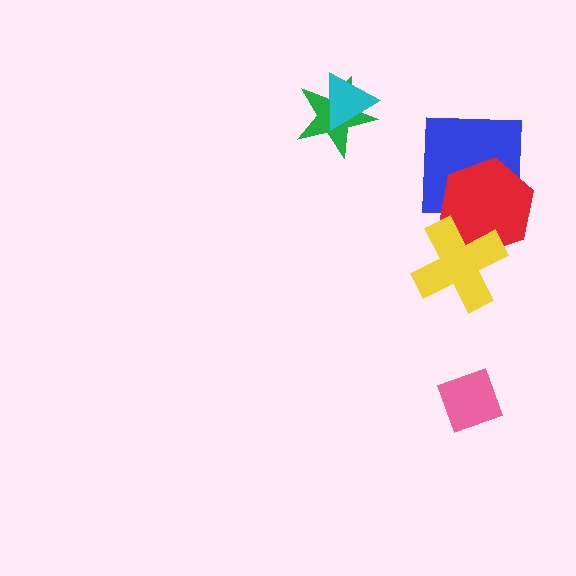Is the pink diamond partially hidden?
No, no other shape covers it.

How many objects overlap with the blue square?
1 object overlaps with the blue square.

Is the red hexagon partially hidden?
Yes, it is partially covered by another shape.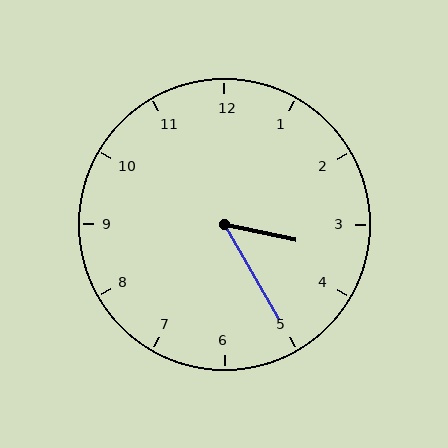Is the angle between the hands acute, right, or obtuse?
It is acute.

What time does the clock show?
3:25.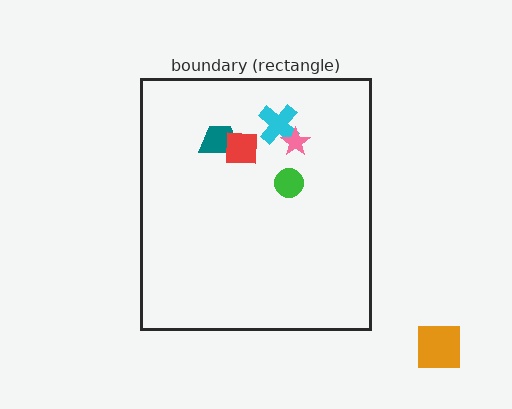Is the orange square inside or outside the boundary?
Outside.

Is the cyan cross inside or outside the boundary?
Inside.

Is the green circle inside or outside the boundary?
Inside.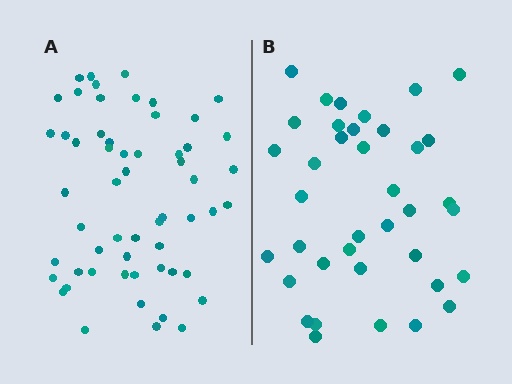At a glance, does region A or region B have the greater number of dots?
Region A (the left region) has more dots.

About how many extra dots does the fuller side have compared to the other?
Region A has approximately 20 more dots than region B.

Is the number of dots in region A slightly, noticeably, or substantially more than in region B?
Region A has substantially more. The ratio is roughly 1.5 to 1.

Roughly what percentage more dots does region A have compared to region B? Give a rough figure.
About 50% more.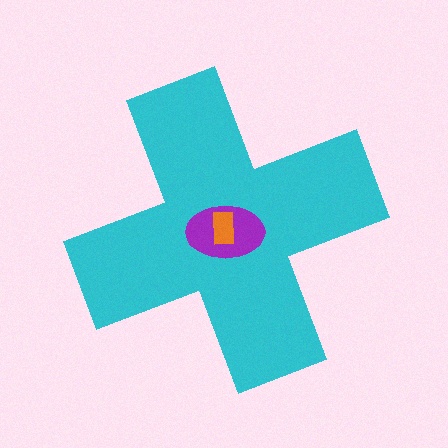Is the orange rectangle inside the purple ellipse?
Yes.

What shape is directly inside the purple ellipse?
The orange rectangle.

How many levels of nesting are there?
3.